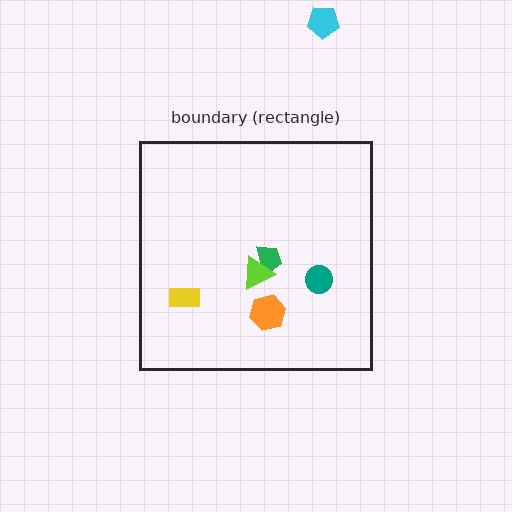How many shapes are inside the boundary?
5 inside, 1 outside.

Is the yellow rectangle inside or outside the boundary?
Inside.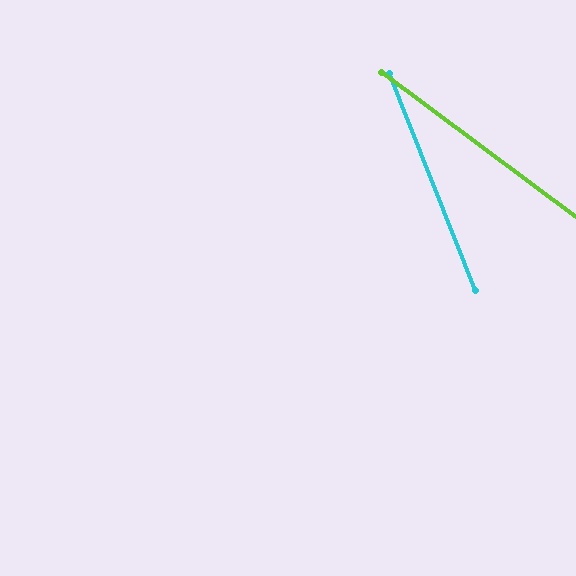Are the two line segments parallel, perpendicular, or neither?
Neither parallel nor perpendicular — they differ by about 32°.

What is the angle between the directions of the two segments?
Approximately 32 degrees.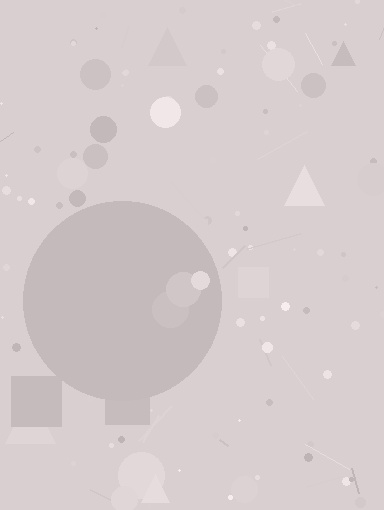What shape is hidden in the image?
A circle is hidden in the image.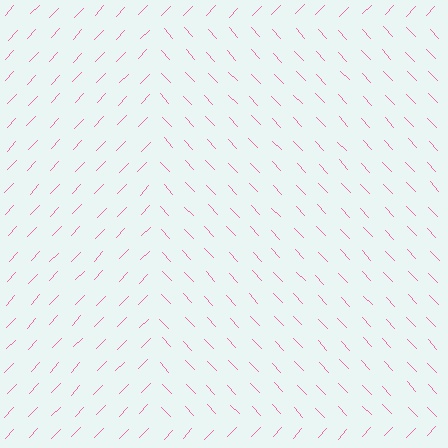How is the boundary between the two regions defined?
The boundary is defined purely by a change in line orientation (approximately 87 degrees difference). All lines are the same color and thickness.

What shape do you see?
I see a rectangle.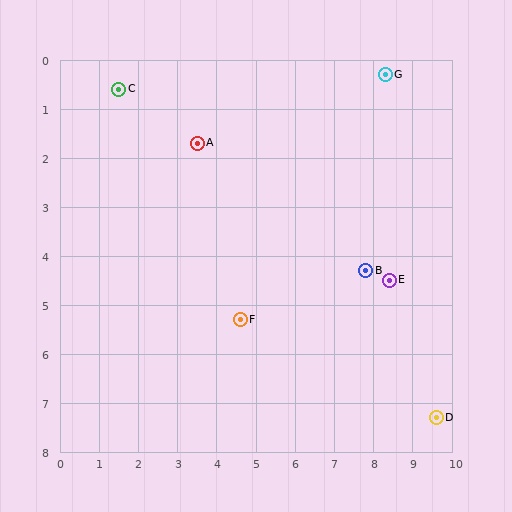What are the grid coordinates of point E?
Point E is at approximately (8.4, 4.5).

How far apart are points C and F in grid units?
Points C and F are about 5.6 grid units apart.